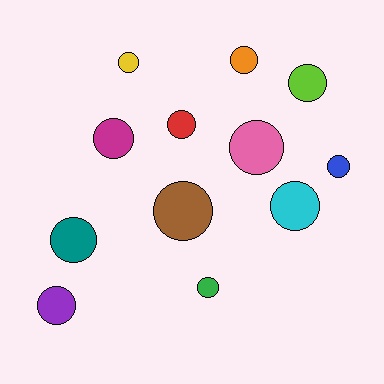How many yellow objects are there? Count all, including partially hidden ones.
There is 1 yellow object.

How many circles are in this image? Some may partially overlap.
There are 12 circles.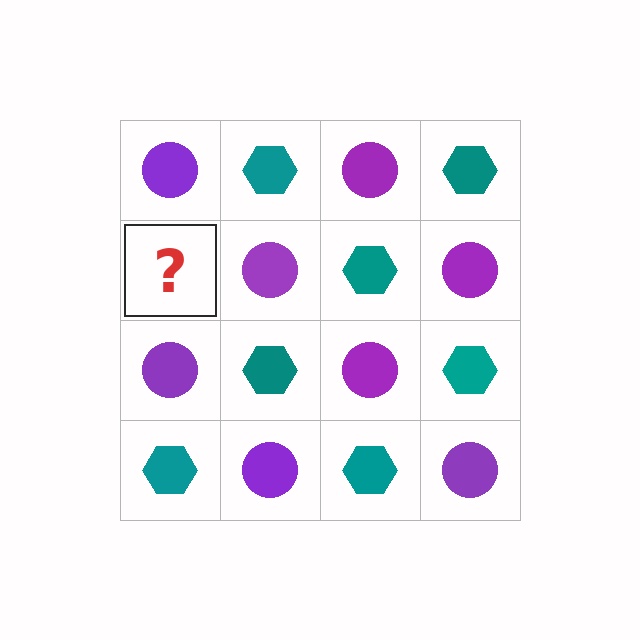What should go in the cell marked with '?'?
The missing cell should contain a teal hexagon.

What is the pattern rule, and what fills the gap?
The rule is that it alternates purple circle and teal hexagon in a checkerboard pattern. The gap should be filled with a teal hexagon.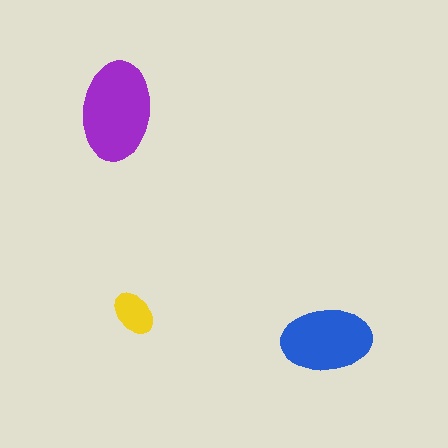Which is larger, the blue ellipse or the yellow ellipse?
The blue one.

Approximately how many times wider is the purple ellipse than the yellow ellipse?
About 2 times wider.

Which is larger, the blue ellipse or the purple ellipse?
The purple one.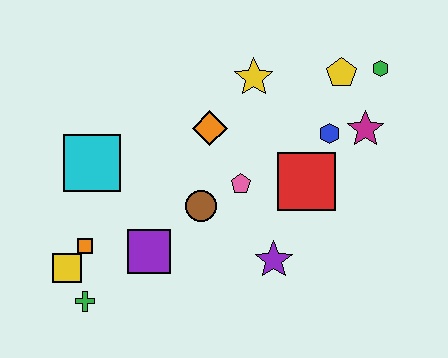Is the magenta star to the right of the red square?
Yes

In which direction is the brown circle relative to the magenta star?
The brown circle is to the left of the magenta star.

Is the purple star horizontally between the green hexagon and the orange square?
Yes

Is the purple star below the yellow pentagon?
Yes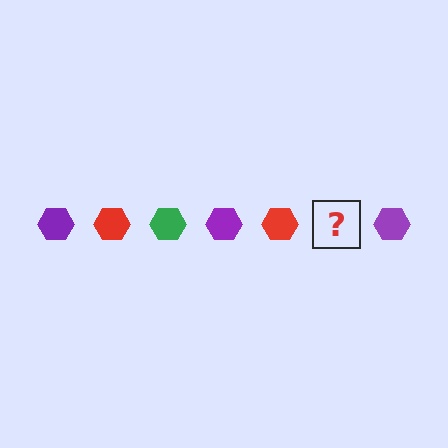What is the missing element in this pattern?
The missing element is a green hexagon.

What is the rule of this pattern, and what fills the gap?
The rule is that the pattern cycles through purple, red, green hexagons. The gap should be filled with a green hexagon.